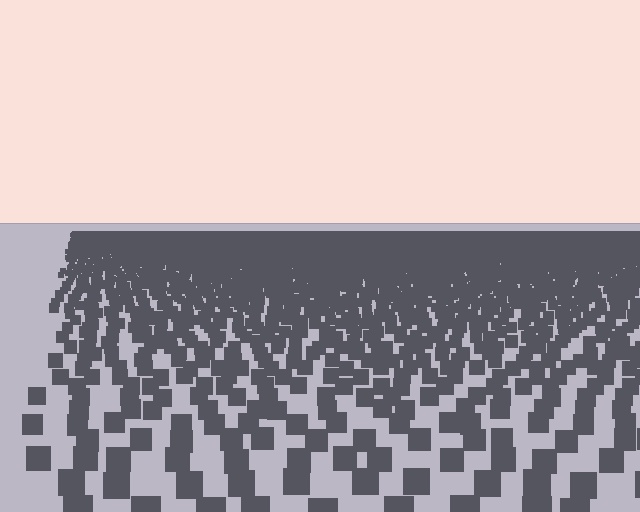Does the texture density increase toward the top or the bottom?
Density increases toward the top.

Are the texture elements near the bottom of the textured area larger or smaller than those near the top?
Larger. Near the bottom, elements are closer to the viewer and appear at a bigger on-screen size.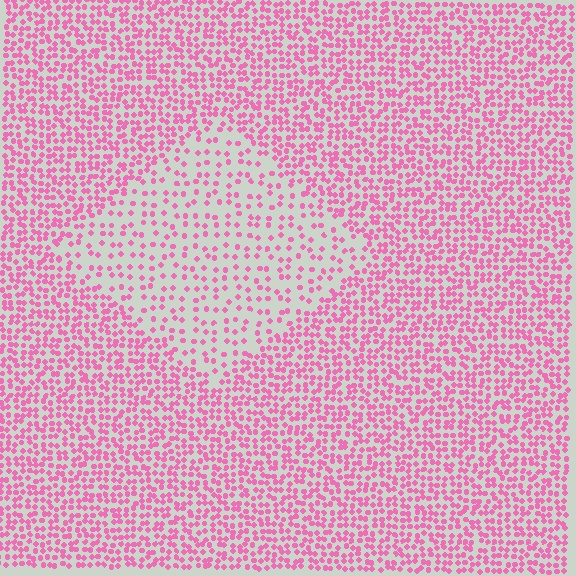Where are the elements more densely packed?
The elements are more densely packed outside the diamond boundary.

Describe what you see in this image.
The image contains small pink elements arranged at two different densities. A diamond-shaped region is visible where the elements are less densely packed than the surrounding area.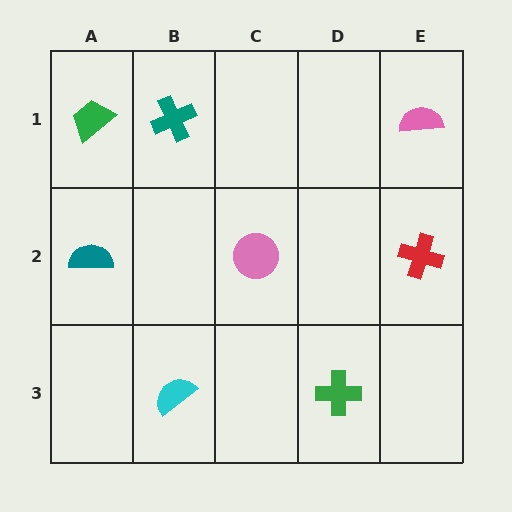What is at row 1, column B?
A teal cross.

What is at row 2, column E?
A red cross.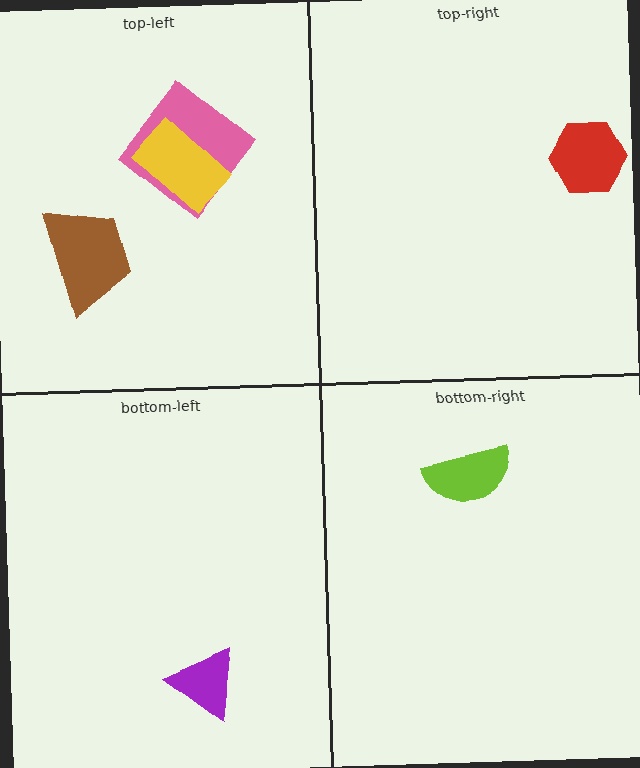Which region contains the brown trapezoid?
The top-left region.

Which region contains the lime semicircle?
The bottom-right region.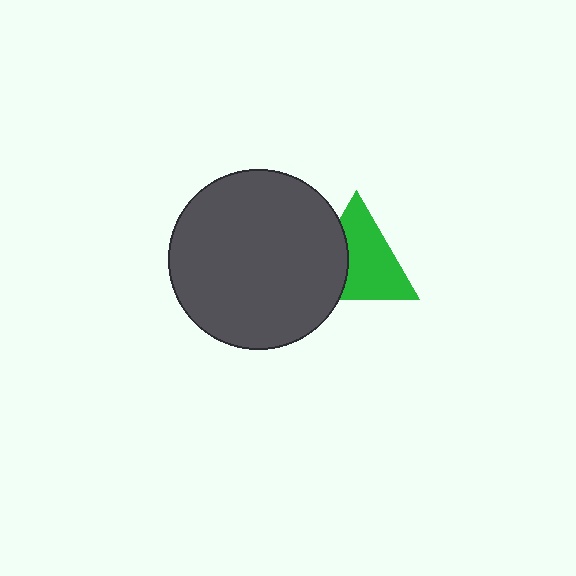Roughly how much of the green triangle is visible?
Most of it is visible (roughly 66%).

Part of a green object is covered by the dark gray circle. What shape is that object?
It is a triangle.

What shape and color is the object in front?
The object in front is a dark gray circle.